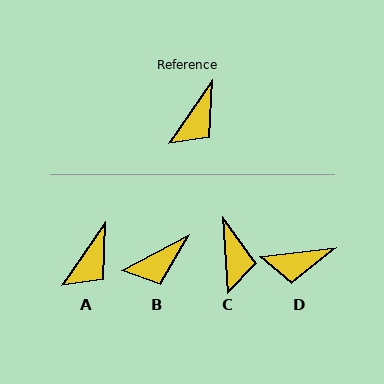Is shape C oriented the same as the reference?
No, it is off by about 38 degrees.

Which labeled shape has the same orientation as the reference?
A.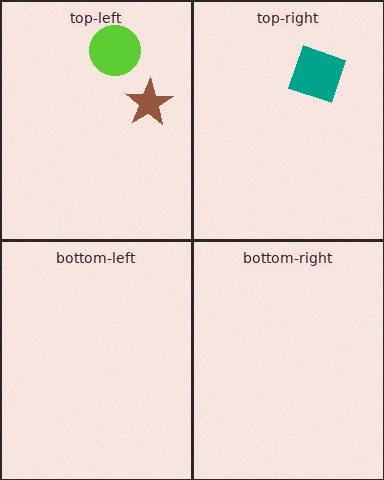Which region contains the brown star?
The top-left region.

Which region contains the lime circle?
The top-left region.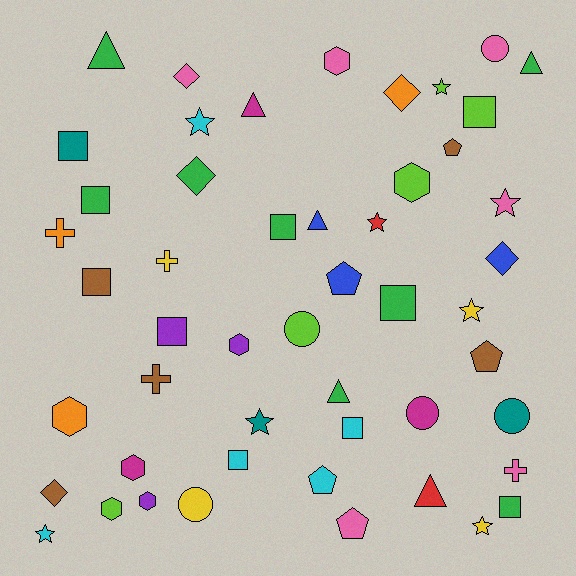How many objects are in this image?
There are 50 objects.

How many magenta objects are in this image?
There are 3 magenta objects.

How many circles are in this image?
There are 5 circles.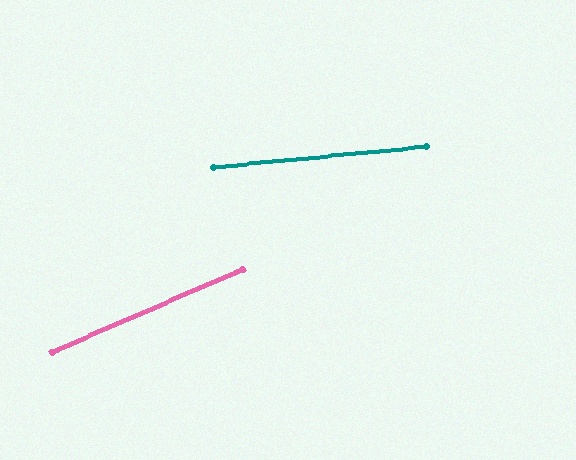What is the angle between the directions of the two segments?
Approximately 18 degrees.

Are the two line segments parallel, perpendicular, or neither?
Neither parallel nor perpendicular — they differ by about 18°.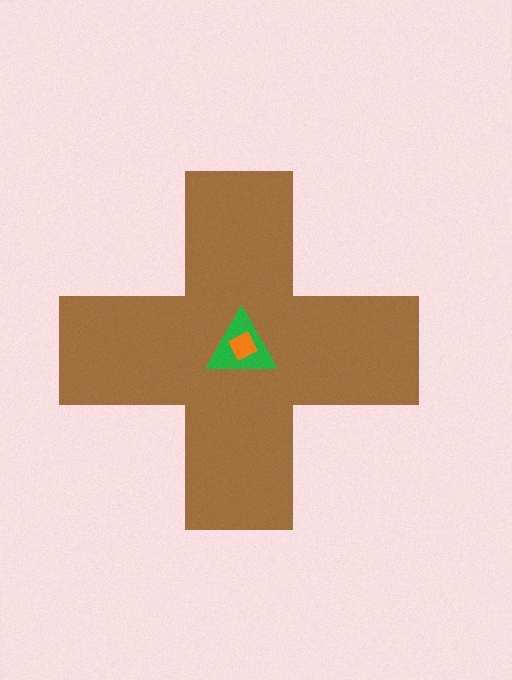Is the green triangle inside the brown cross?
Yes.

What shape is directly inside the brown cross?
The green triangle.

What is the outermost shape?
The brown cross.